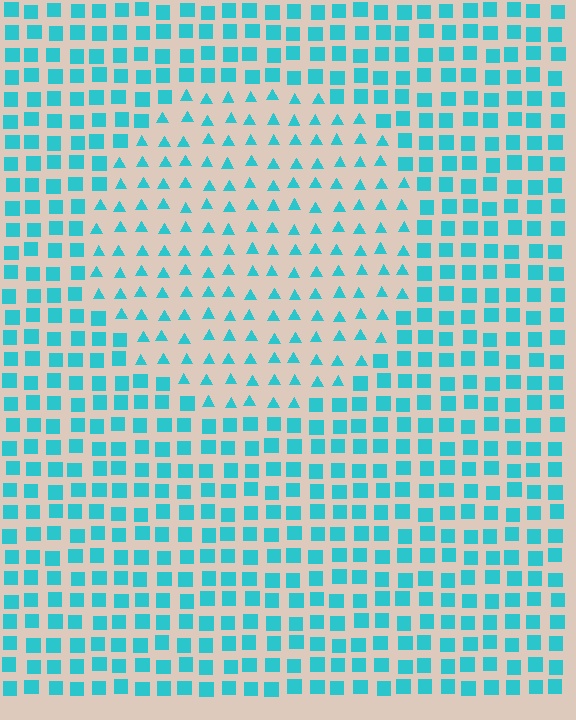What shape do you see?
I see a circle.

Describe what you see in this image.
The image is filled with small cyan elements arranged in a uniform grid. A circle-shaped region contains triangles, while the surrounding area contains squares. The boundary is defined purely by the change in element shape.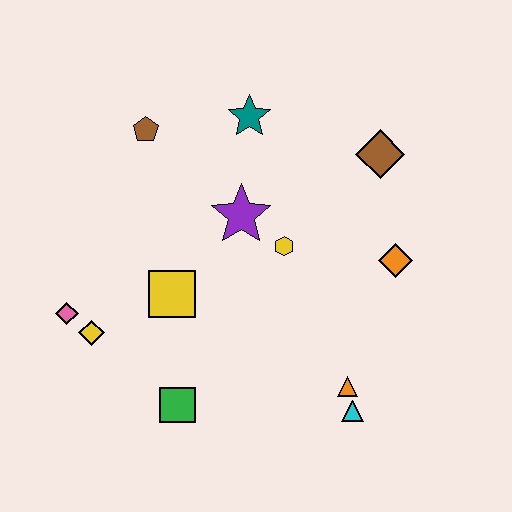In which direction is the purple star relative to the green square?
The purple star is above the green square.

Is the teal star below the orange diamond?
No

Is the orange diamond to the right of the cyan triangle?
Yes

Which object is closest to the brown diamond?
The orange diamond is closest to the brown diamond.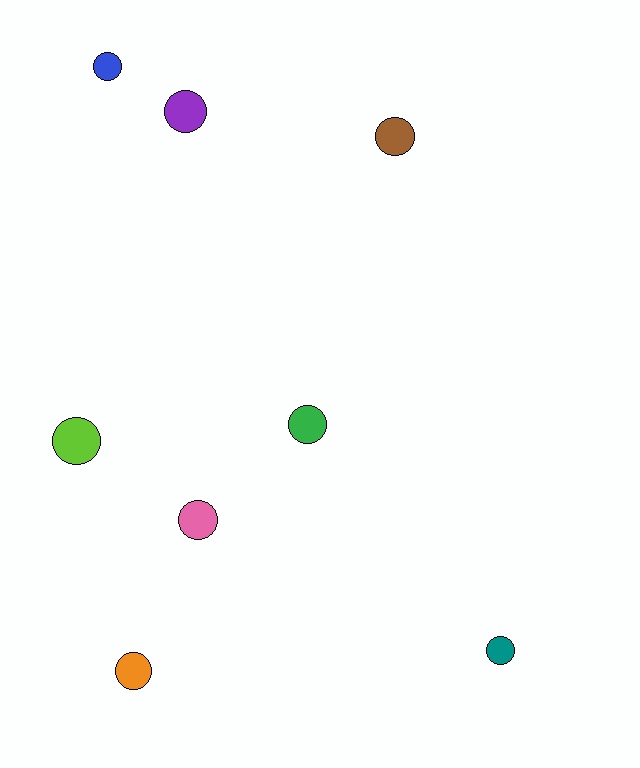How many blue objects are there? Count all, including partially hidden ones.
There is 1 blue object.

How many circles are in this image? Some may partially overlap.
There are 8 circles.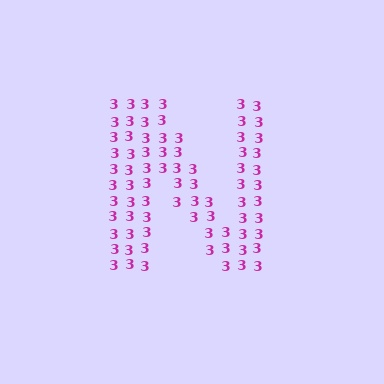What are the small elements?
The small elements are digit 3's.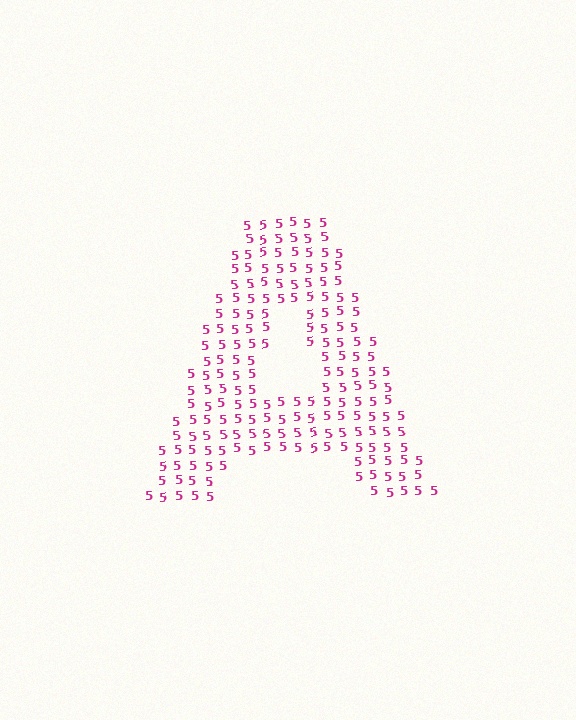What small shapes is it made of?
It is made of small digit 5's.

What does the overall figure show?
The overall figure shows the letter A.